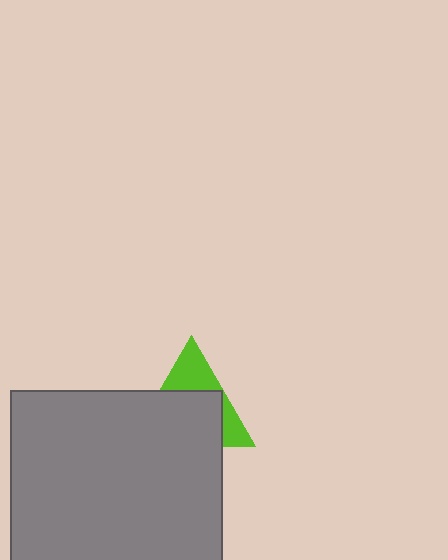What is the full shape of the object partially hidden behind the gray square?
The partially hidden object is a lime triangle.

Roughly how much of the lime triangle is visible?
A small part of it is visible (roughly 37%).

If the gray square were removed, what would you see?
You would see the complete lime triangle.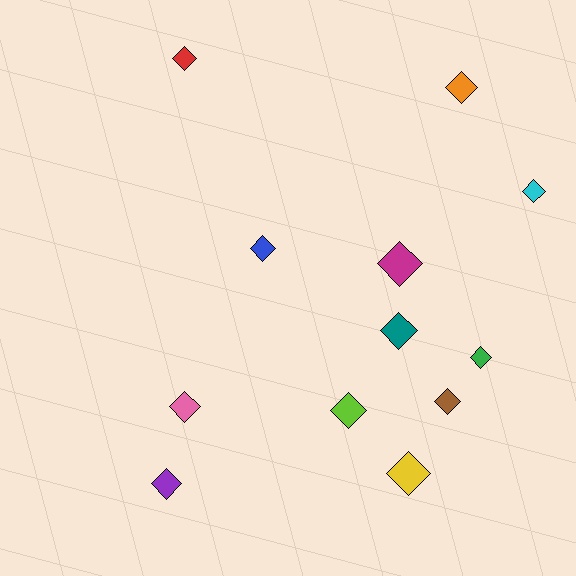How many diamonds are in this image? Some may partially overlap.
There are 12 diamonds.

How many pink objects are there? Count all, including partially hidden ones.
There is 1 pink object.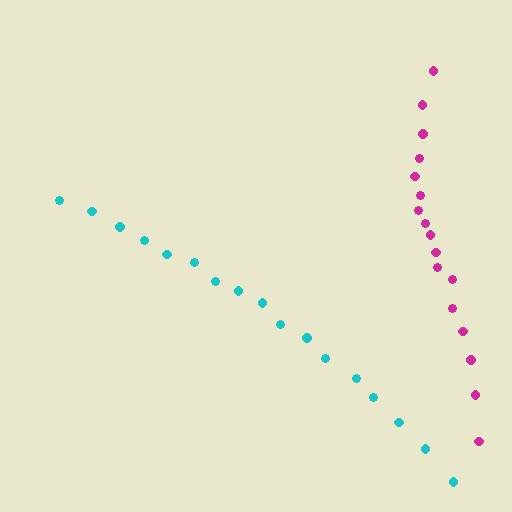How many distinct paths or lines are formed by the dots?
There are 2 distinct paths.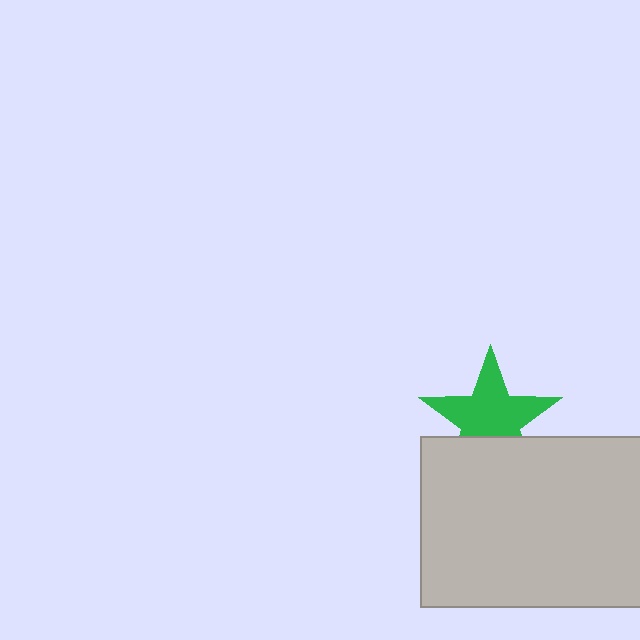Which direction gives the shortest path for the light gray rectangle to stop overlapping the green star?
Moving down gives the shortest separation.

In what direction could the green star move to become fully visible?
The green star could move up. That would shift it out from behind the light gray rectangle entirely.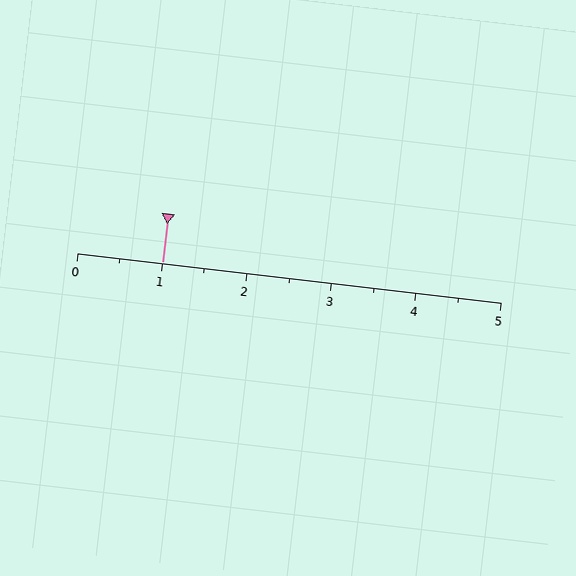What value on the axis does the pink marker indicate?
The marker indicates approximately 1.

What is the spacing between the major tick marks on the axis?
The major ticks are spaced 1 apart.